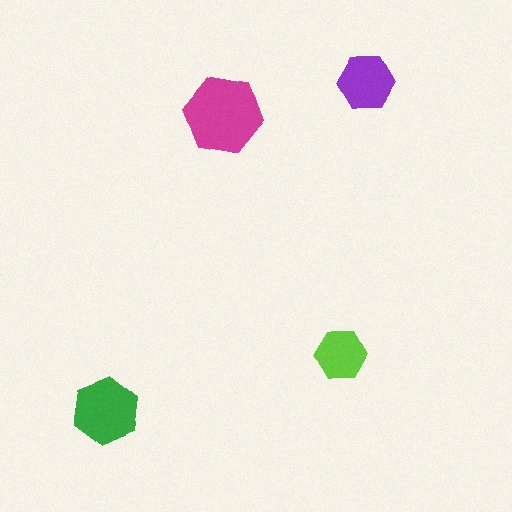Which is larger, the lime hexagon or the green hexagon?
The green one.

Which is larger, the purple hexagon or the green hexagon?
The green one.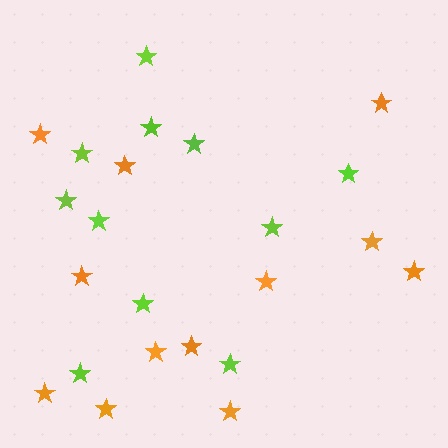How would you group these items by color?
There are 2 groups: one group of orange stars (12) and one group of lime stars (11).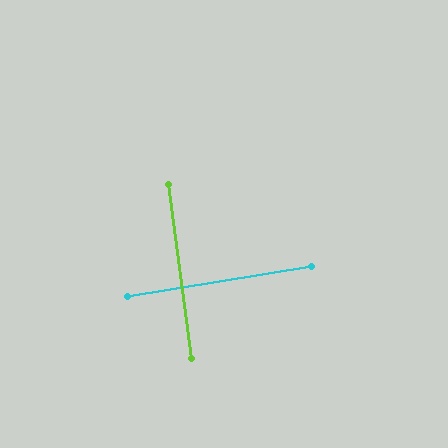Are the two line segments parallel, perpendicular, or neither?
Perpendicular — they meet at approximately 88°.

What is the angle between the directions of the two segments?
Approximately 88 degrees.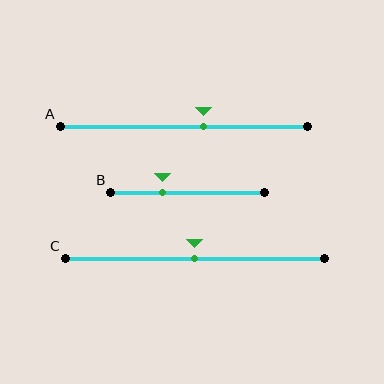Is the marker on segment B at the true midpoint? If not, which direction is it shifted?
No, the marker on segment B is shifted to the left by about 16% of the segment length.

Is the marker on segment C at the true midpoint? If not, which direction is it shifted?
Yes, the marker on segment C is at the true midpoint.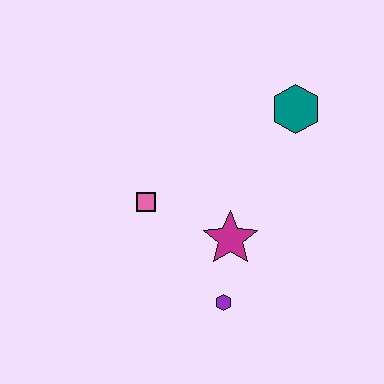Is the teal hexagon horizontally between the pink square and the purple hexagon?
No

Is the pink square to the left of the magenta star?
Yes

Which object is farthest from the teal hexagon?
The purple hexagon is farthest from the teal hexagon.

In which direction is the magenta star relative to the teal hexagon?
The magenta star is below the teal hexagon.